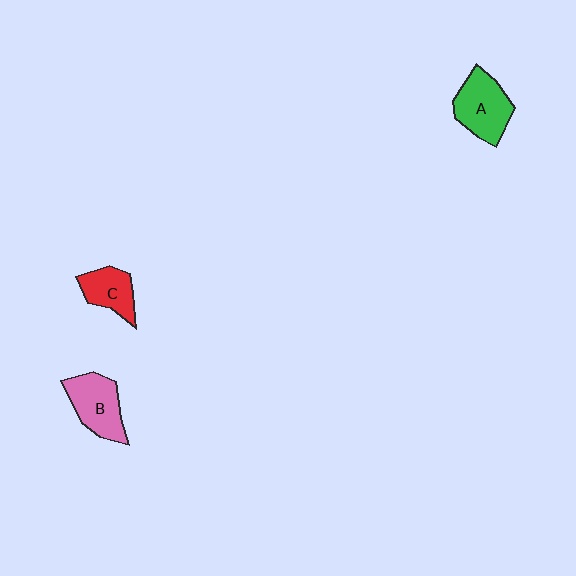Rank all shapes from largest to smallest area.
From largest to smallest: A (green), B (pink), C (red).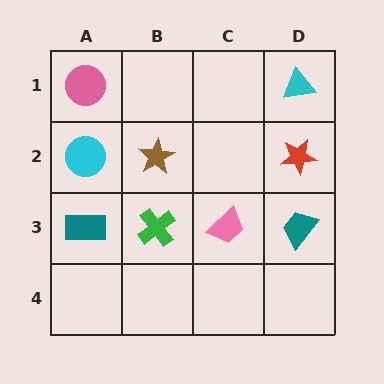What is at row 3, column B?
A green cross.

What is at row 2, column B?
A brown star.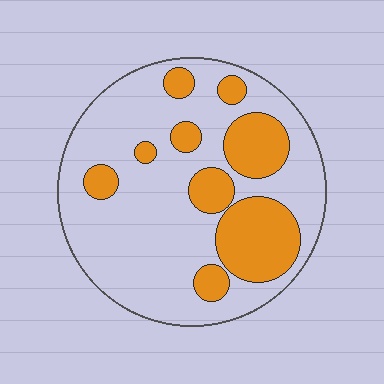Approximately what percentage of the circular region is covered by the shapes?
Approximately 30%.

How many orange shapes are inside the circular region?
9.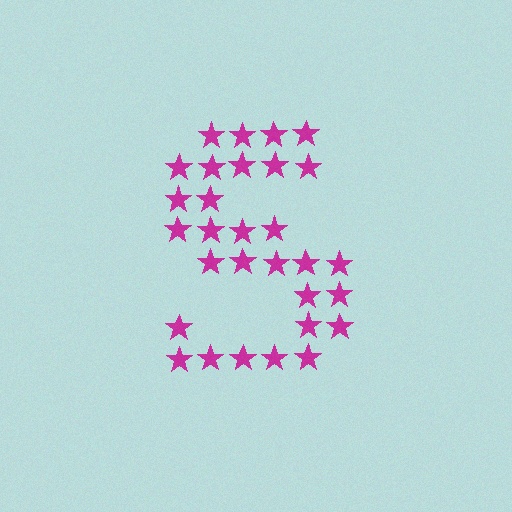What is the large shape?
The large shape is the letter S.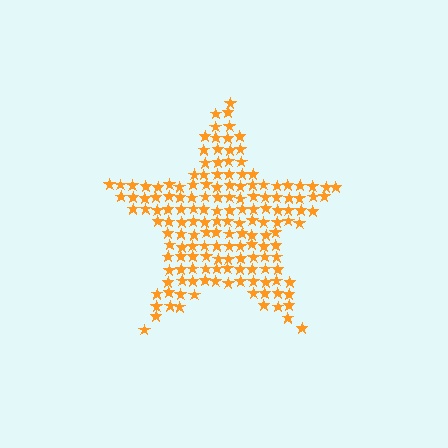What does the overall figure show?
The overall figure shows a star.